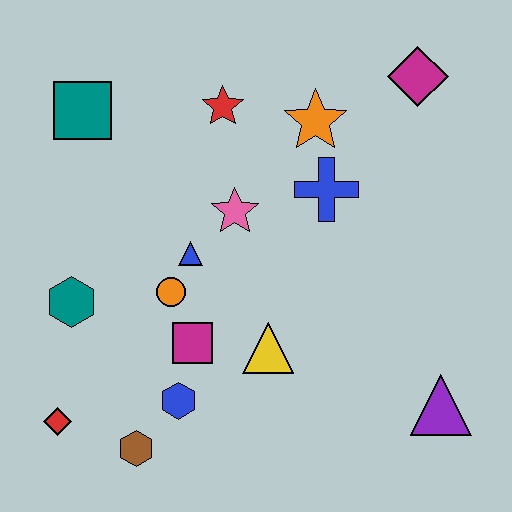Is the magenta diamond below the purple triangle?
No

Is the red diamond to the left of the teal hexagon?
Yes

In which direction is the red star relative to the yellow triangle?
The red star is above the yellow triangle.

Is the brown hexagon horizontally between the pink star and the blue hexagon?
No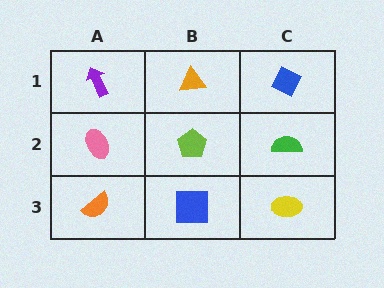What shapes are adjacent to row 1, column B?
A lime pentagon (row 2, column B), a purple arrow (row 1, column A), a blue diamond (row 1, column C).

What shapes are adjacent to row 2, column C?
A blue diamond (row 1, column C), a yellow ellipse (row 3, column C), a lime pentagon (row 2, column B).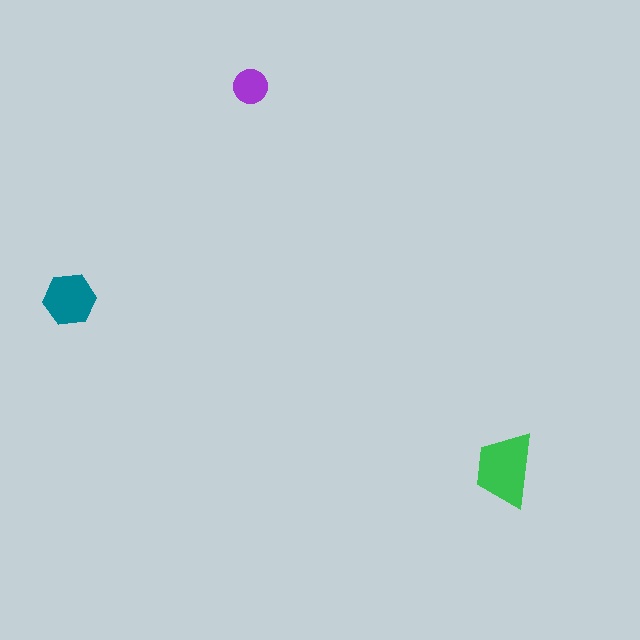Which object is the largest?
The green trapezoid.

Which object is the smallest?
The purple circle.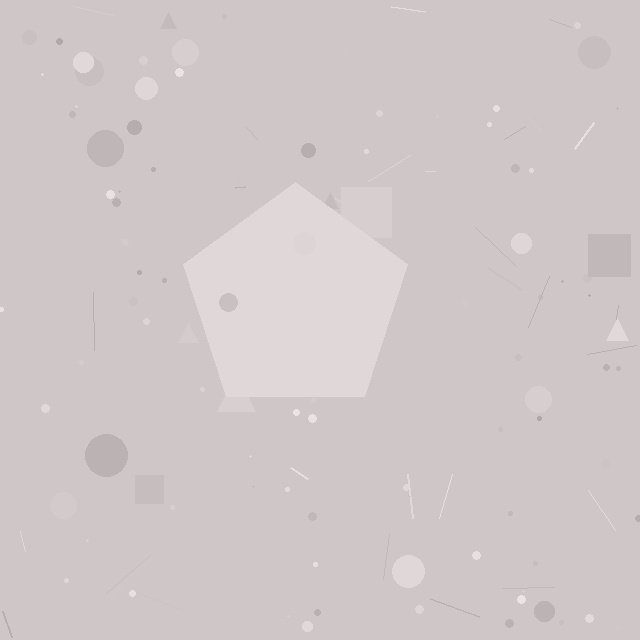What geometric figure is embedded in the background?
A pentagon is embedded in the background.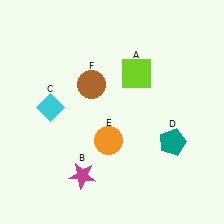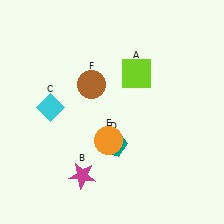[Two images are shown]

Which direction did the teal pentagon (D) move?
The teal pentagon (D) moved left.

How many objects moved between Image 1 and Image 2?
1 object moved between the two images.